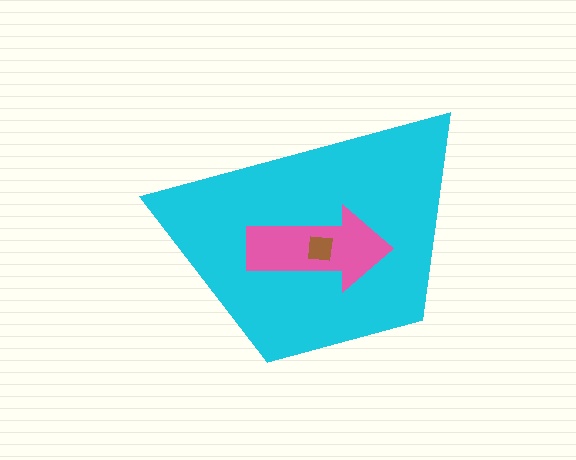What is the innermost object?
The brown square.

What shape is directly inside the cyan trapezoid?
The pink arrow.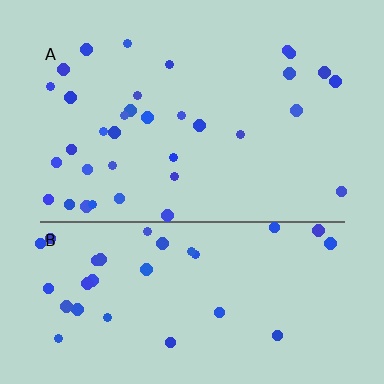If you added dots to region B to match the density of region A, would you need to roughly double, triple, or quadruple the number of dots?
Approximately double.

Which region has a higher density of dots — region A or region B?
A (the top).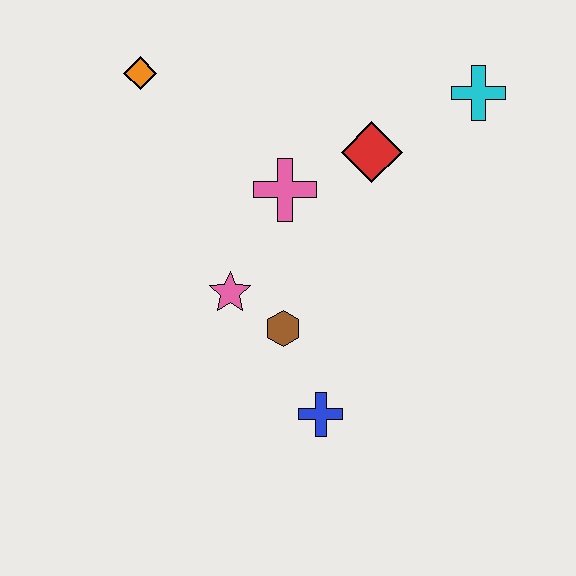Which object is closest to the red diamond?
The pink cross is closest to the red diamond.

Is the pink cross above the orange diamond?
No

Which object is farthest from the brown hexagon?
The cyan cross is farthest from the brown hexagon.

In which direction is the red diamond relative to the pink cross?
The red diamond is to the right of the pink cross.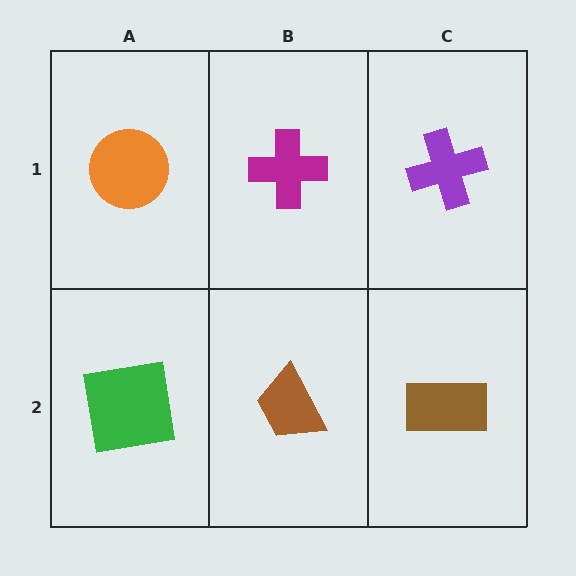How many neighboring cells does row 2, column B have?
3.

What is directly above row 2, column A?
An orange circle.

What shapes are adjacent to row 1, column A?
A green square (row 2, column A), a magenta cross (row 1, column B).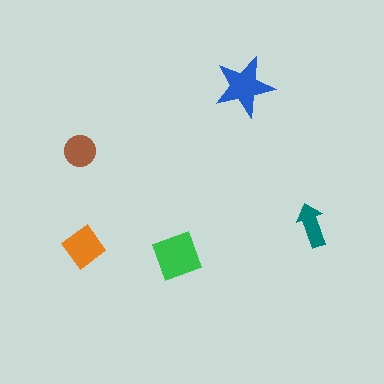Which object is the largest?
The green square.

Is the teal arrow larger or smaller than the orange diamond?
Smaller.